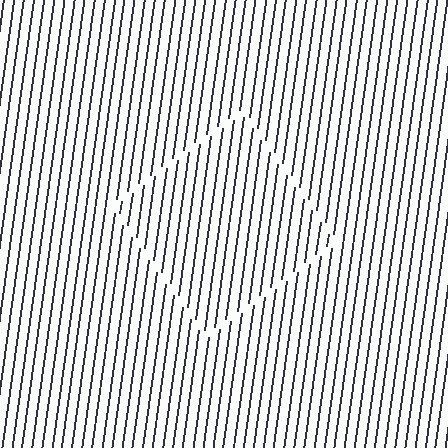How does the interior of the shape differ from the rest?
The interior of the shape contains the same grating, shifted by half a period — the contour is defined by the phase discontinuity where line-ends from the inner and outer gratings abut.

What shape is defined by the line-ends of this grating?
An illusory square. The interior of the shape contains the same grating, shifted by half a period — the contour is defined by the phase discontinuity where line-ends from the inner and outer gratings abut.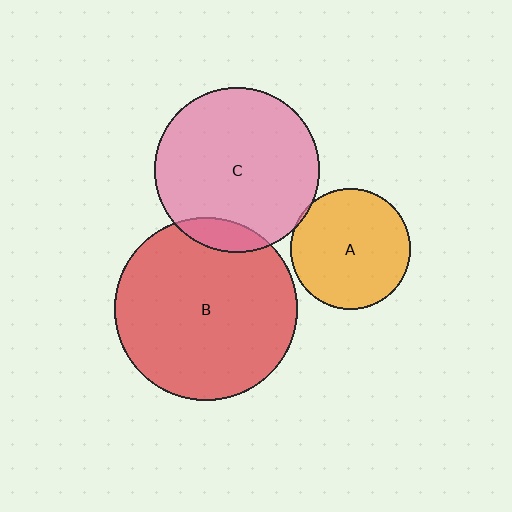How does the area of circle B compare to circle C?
Approximately 1.2 times.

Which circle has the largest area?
Circle B (red).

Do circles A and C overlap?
Yes.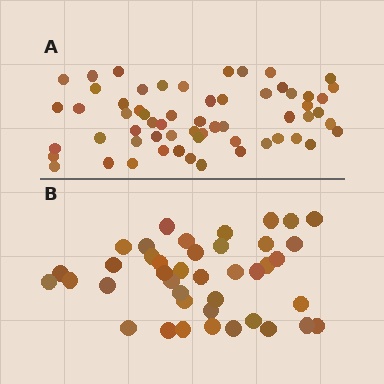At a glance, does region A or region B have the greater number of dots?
Region A (the top region) has more dots.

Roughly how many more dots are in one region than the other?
Region A has approximately 20 more dots than region B.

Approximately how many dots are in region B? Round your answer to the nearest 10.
About 40 dots. (The exact count is 41, which rounds to 40.)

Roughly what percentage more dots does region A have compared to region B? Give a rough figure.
About 45% more.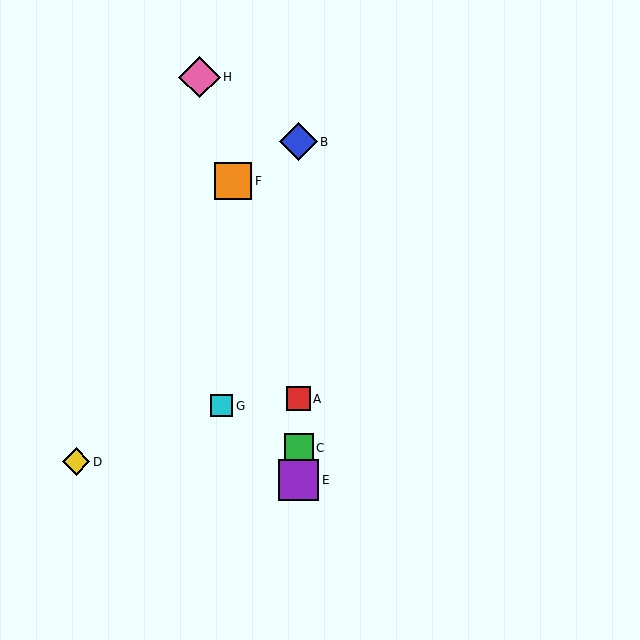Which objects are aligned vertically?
Objects A, B, C, E are aligned vertically.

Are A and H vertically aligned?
No, A is at x≈299 and H is at x≈199.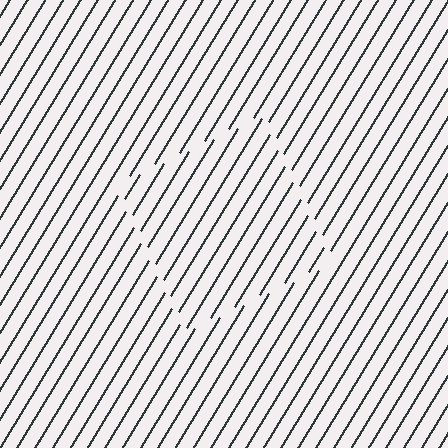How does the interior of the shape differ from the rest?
The interior of the shape contains the same grating, shifted by half a period — the contour is defined by the phase discontinuity where line-ends from the inner and outer gratings abut.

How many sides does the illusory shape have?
4 sides — the line-ends trace a square.